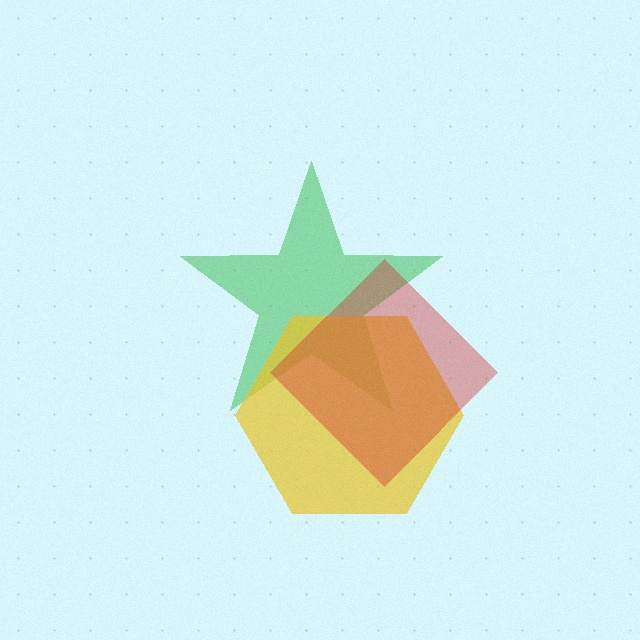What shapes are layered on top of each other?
The layered shapes are: a green star, a yellow hexagon, a red diamond.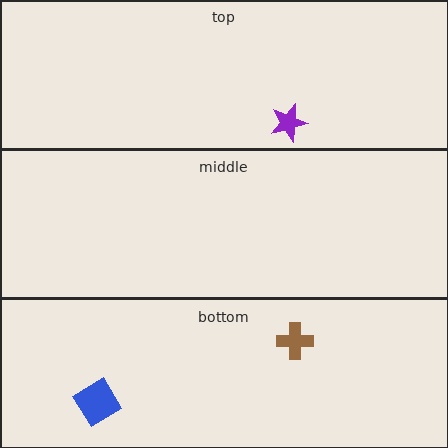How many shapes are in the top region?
1.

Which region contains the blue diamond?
The bottom region.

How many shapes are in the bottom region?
2.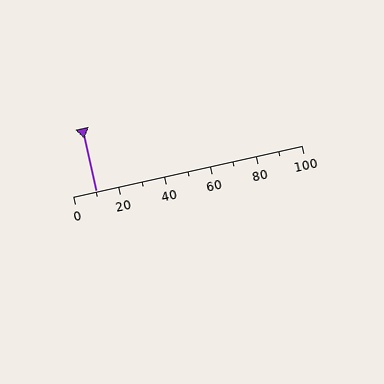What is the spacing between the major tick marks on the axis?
The major ticks are spaced 20 apart.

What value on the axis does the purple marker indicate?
The marker indicates approximately 10.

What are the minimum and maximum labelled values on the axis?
The axis runs from 0 to 100.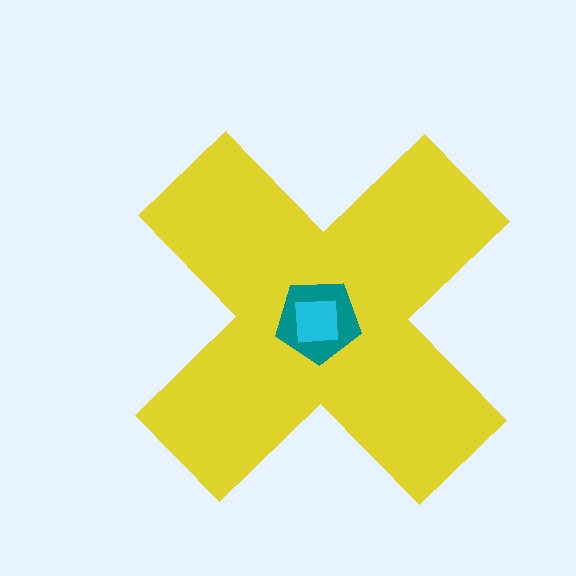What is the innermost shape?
The cyan square.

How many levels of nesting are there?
3.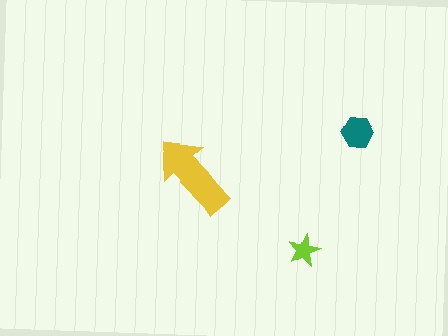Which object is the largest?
The yellow arrow.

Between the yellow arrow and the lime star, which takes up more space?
The yellow arrow.